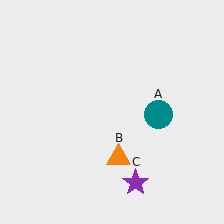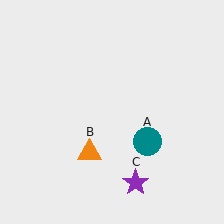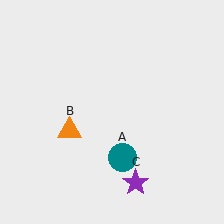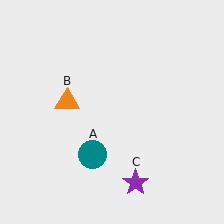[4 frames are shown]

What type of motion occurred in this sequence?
The teal circle (object A), orange triangle (object B) rotated clockwise around the center of the scene.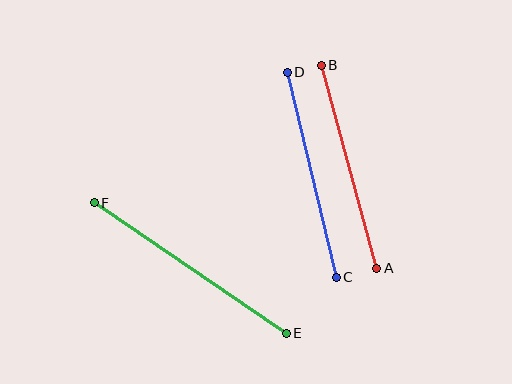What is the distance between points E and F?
The distance is approximately 232 pixels.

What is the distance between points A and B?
The distance is approximately 211 pixels.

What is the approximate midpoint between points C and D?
The midpoint is at approximately (312, 175) pixels.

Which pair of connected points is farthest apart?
Points E and F are farthest apart.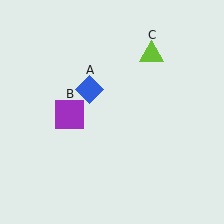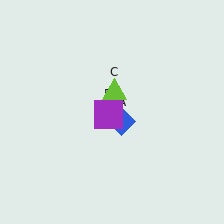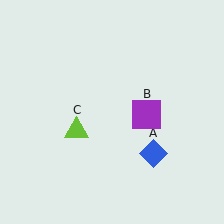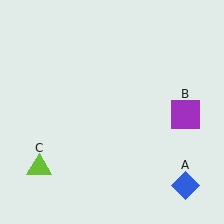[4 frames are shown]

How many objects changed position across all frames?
3 objects changed position: blue diamond (object A), purple square (object B), lime triangle (object C).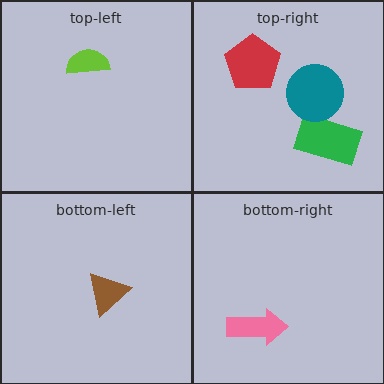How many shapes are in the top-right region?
3.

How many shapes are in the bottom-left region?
1.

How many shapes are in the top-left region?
1.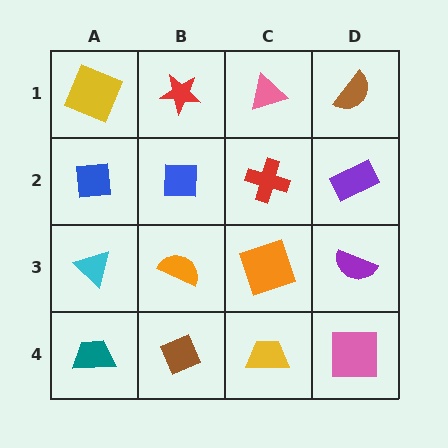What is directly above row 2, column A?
A yellow square.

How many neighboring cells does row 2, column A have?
3.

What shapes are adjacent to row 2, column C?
A pink triangle (row 1, column C), an orange square (row 3, column C), a blue square (row 2, column B), a purple rectangle (row 2, column D).